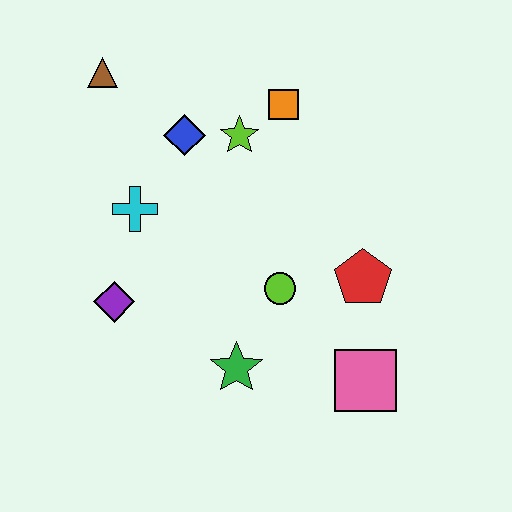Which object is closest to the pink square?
The red pentagon is closest to the pink square.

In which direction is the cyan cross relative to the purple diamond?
The cyan cross is above the purple diamond.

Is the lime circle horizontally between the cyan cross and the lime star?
No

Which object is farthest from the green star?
The brown triangle is farthest from the green star.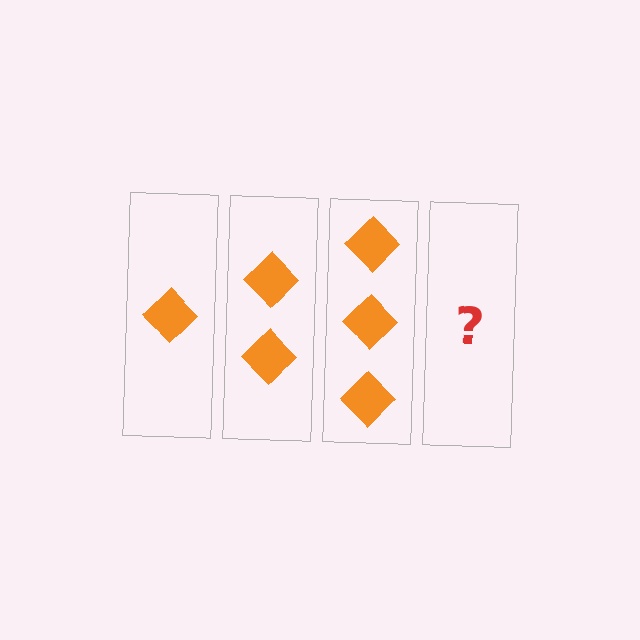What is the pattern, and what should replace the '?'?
The pattern is that each step adds one more diamond. The '?' should be 4 diamonds.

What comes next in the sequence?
The next element should be 4 diamonds.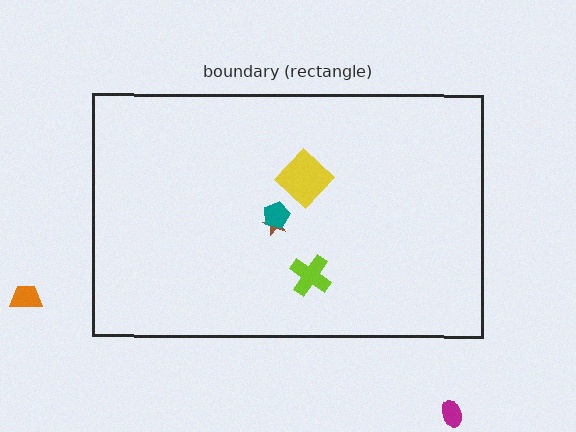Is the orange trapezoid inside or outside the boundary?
Outside.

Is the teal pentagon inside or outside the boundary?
Inside.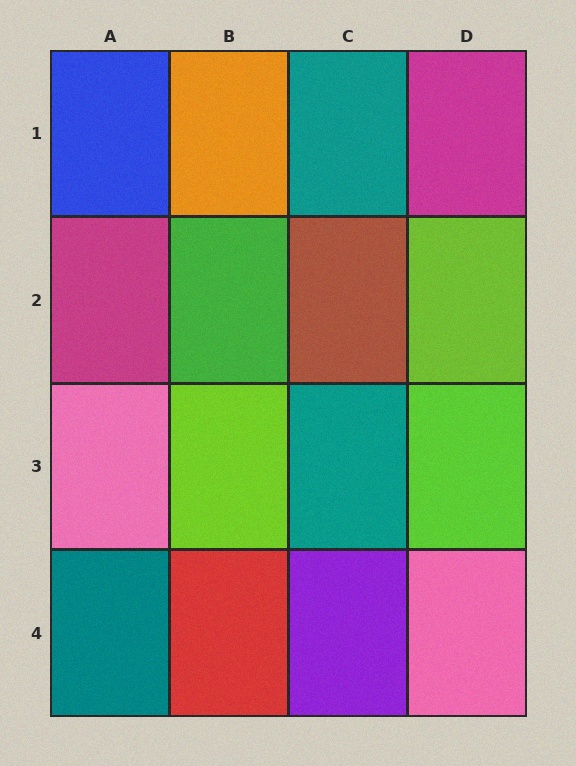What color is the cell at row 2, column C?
Brown.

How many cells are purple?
1 cell is purple.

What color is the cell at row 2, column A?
Magenta.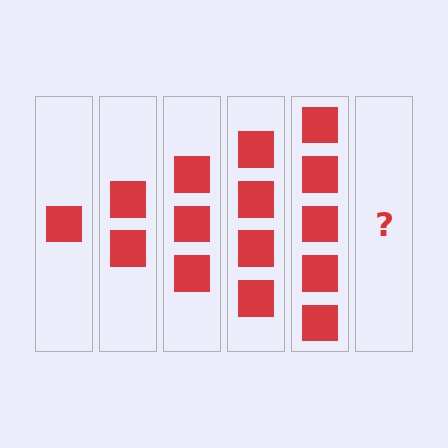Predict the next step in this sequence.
The next step is 6 squares.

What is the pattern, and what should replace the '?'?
The pattern is that each step adds one more square. The '?' should be 6 squares.